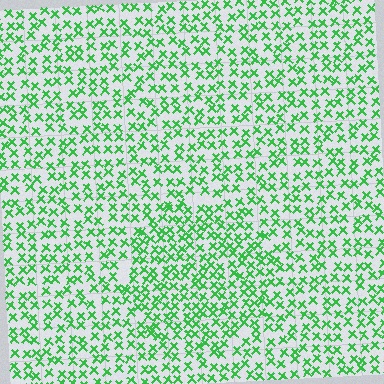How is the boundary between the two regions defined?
The boundary is defined by a change in element density (approximately 1.4x ratio). All elements are the same color, size, and shape.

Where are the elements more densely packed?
The elements are more densely packed inside the circle boundary.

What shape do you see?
I see a circle.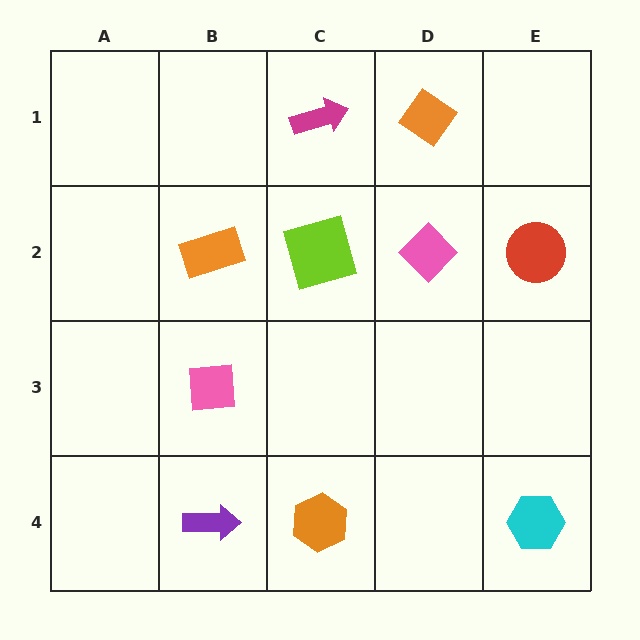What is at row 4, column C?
An orange hexagon.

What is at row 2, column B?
An orange rectangle.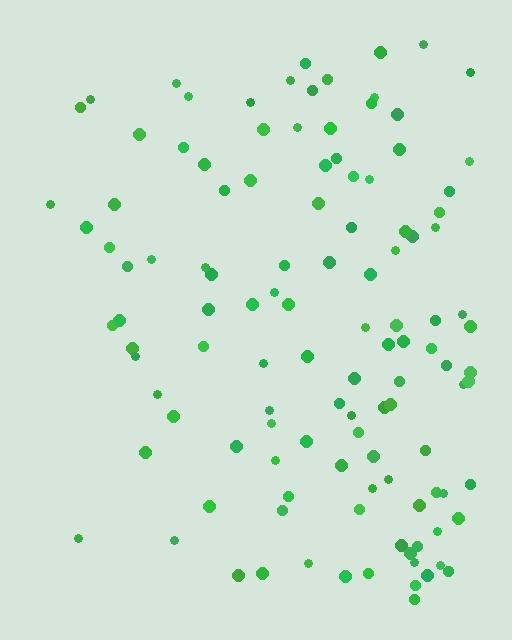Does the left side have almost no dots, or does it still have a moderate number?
Still a moderate number, just noticeably fewer than the right.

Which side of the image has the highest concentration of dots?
The right.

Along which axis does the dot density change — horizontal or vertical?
Horizontal.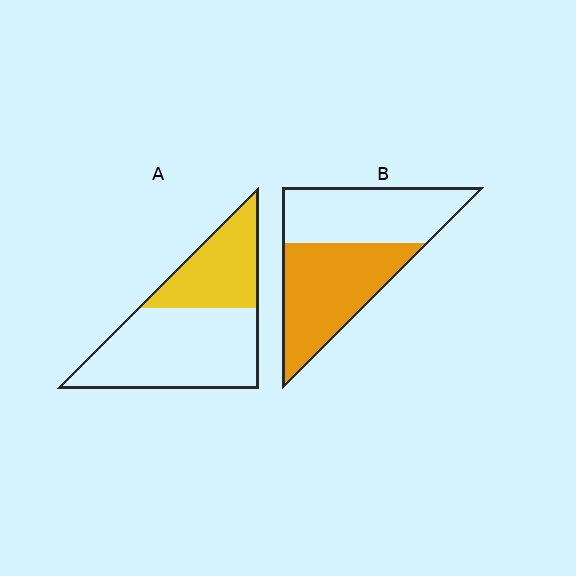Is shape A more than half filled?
No.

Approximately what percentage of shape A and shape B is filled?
A is approximately 35% and B is approximately 50%.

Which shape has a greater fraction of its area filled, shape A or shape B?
Shape B.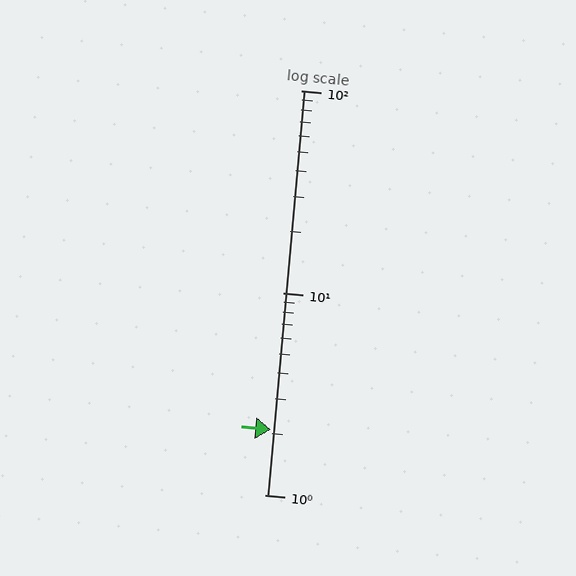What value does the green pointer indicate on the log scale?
The pointer indicates approximately 2.1.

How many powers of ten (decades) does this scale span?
The scale spans 2 decades, from 1 to 100.